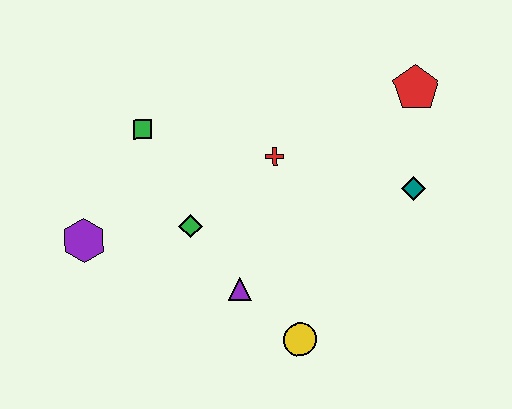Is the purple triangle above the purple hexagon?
No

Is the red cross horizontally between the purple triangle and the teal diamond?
Yes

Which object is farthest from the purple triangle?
The red pentagon is farthest from the purple triangle.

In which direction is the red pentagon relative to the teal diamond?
The red pentagon is above the teal diamond.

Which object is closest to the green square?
The green diamond is closest to the green square.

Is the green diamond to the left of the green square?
No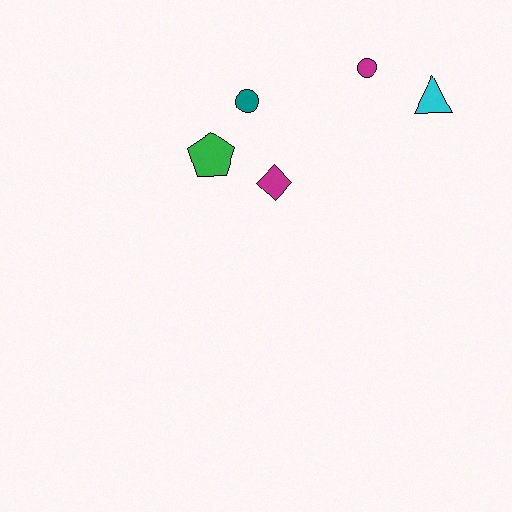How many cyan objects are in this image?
There is 1 cyan object.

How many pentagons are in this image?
There is 1 pentagon.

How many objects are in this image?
There are 5 objects.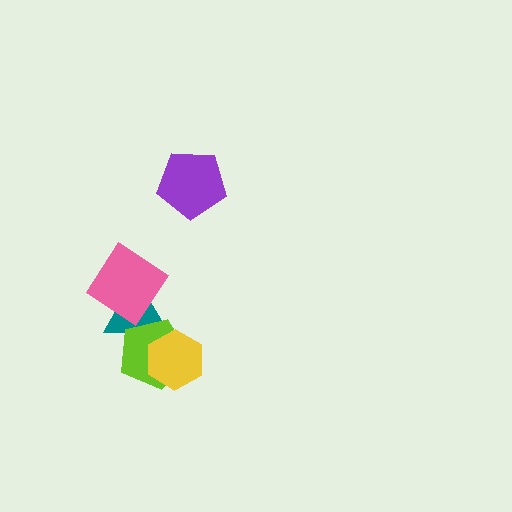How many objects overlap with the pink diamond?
1 object overlaps with the pink diamond.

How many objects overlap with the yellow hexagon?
2 objects overlap with the yellow hexagon.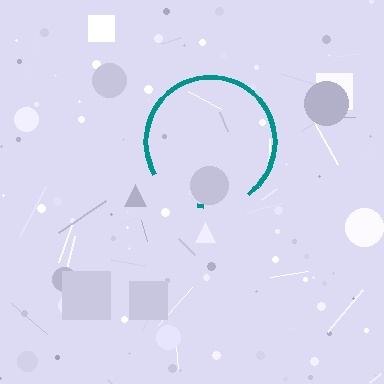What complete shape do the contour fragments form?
The contour fragments form a circle.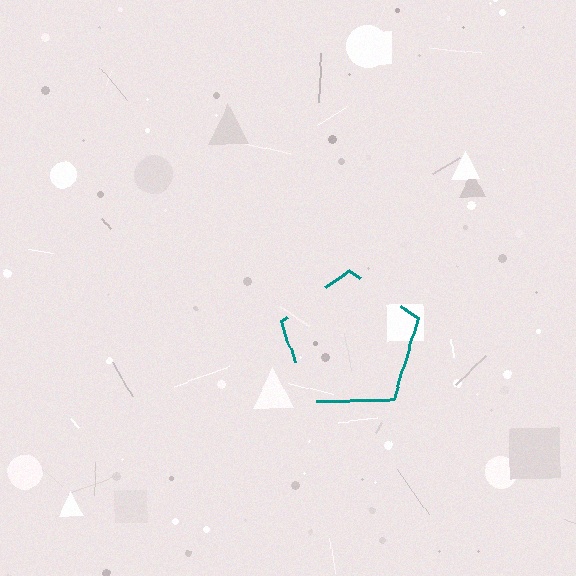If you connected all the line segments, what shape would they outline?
They would outline a pentagon.